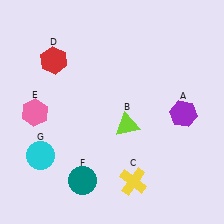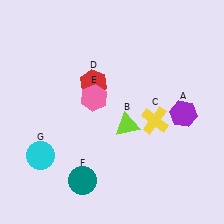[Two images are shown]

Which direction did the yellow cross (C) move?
The yellow cross (C) moved up.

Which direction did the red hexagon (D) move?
The red hexagon (D) moved right.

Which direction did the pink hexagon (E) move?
The pink hexagon (E) moved right.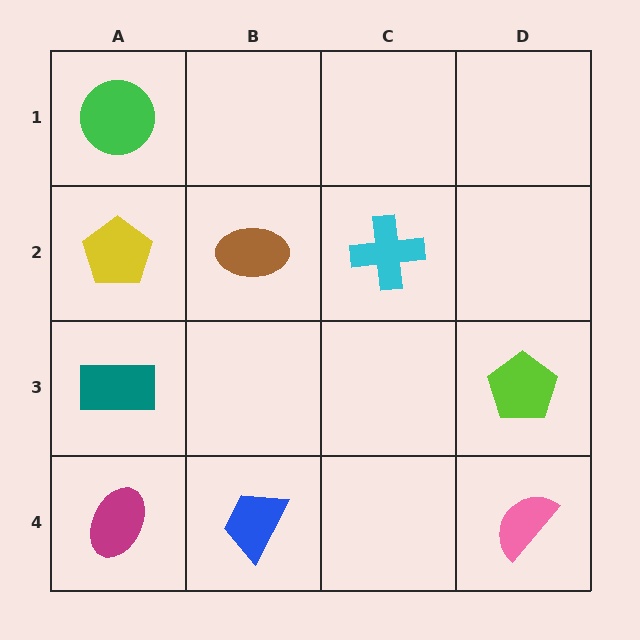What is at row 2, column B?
A brown ellipse.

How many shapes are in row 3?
2 shapes.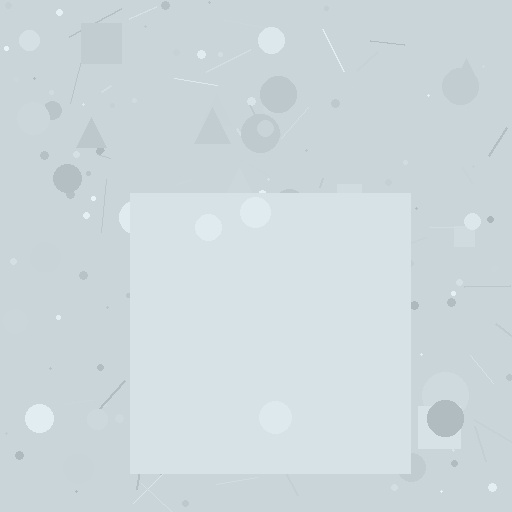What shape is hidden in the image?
A square is hidden in the image.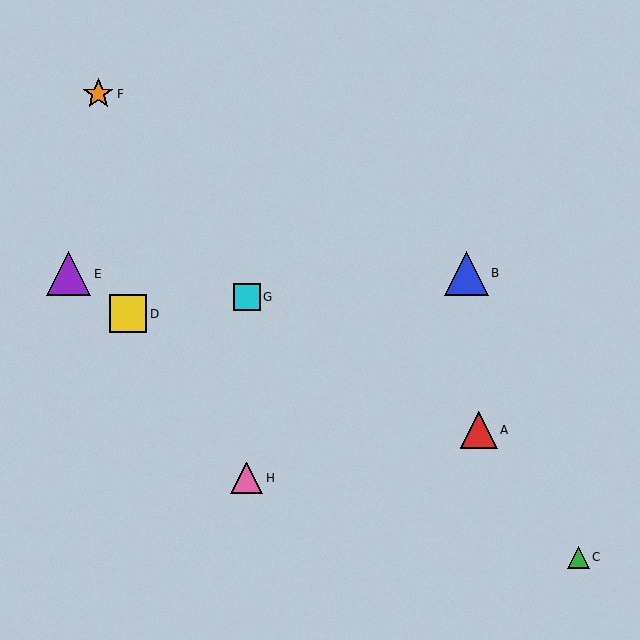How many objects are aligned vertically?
2 objects (G, H) are aligned vertically.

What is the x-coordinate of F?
Object F is at x≈98.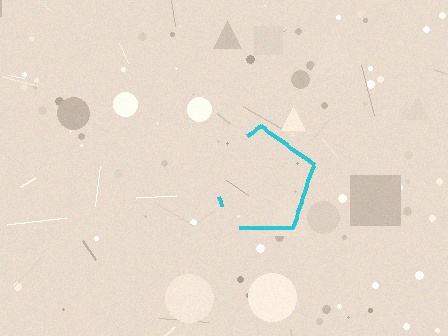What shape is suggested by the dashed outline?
The dashed outline suggests a pentagon.